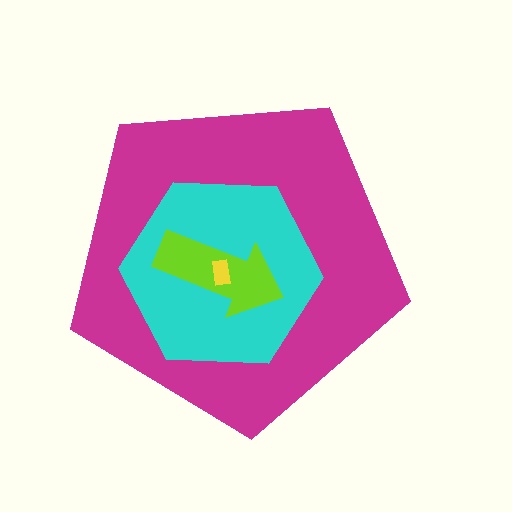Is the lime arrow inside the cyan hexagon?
Yes.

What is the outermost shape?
The magenta pentagon.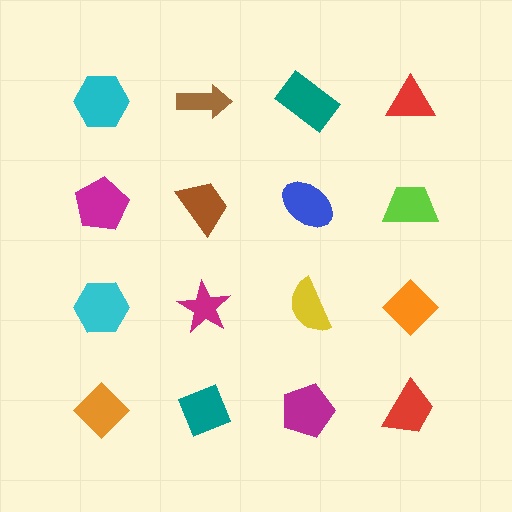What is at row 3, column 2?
A magenta star.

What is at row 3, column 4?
An orange diamond.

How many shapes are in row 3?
4 shapes.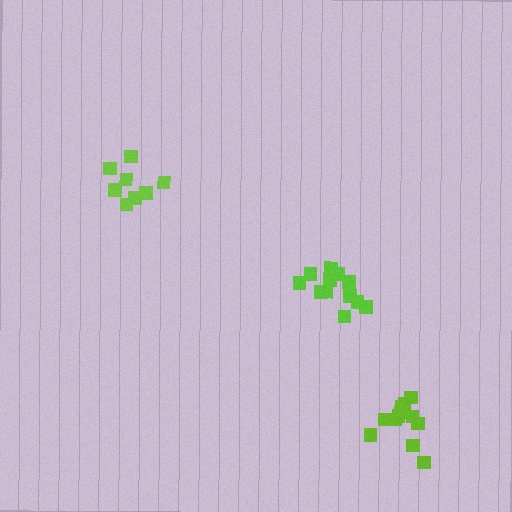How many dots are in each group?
Group 1: 12 dots, Group 2: 8 dots, Group 3: 12 dots (32 total).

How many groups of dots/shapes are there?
There are 3 groups.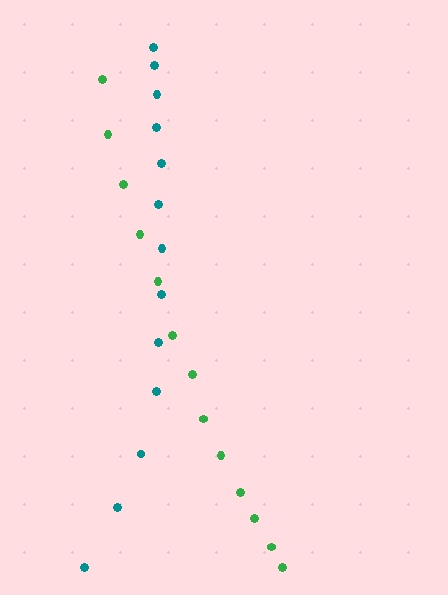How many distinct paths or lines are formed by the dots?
There are 2 distinct paths.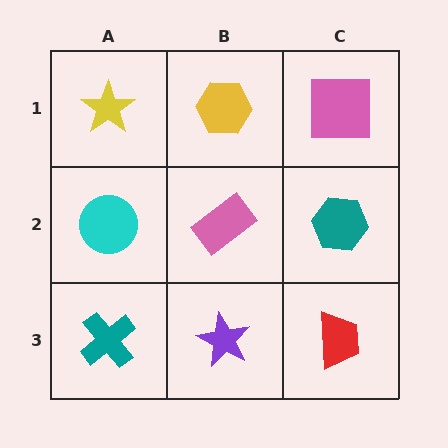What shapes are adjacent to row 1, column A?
A cyan circle (row 2, column A), a yellow hexagon (row 1, column B).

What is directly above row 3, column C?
A teal hexagon.